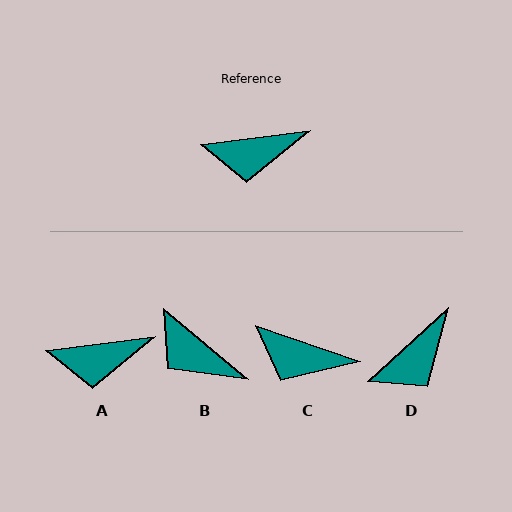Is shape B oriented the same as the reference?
No, it is off by about 47 degrees.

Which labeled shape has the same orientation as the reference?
A.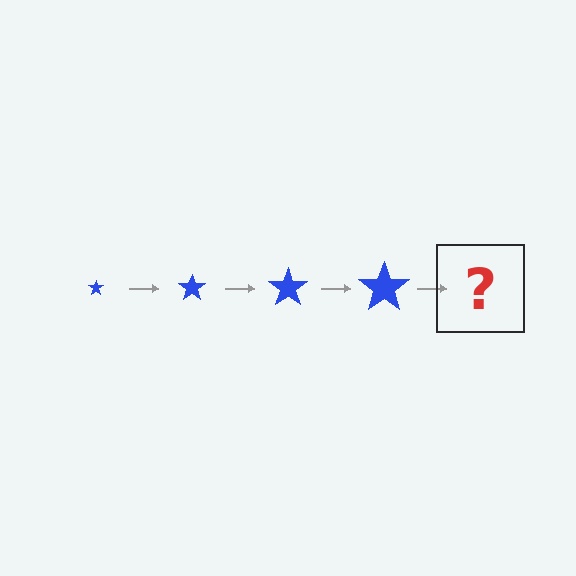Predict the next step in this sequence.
The next step is a blue star, larger than the previous one.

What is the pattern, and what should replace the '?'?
The pattern is that the star gets progressively larger each step. The '?' should be a blue star, larger than the previous one.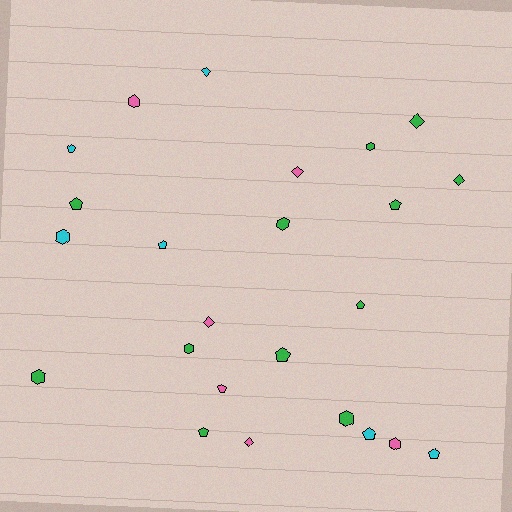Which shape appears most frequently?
Pentagon, with 10 objects.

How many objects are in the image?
There are 24 objects.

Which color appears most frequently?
Green, with 12 objects.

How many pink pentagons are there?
There is 1 pink pentagon.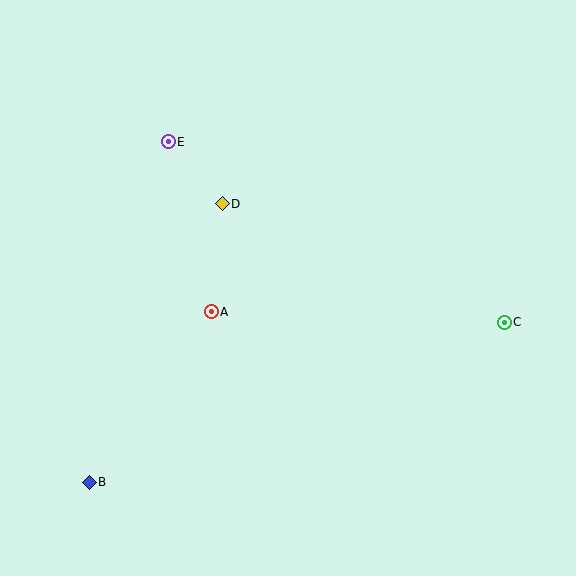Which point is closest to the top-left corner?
Point E is closest to the top-left corner.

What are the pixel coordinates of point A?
Point A is at (211, 312).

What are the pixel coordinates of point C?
Point C is at (504, 322).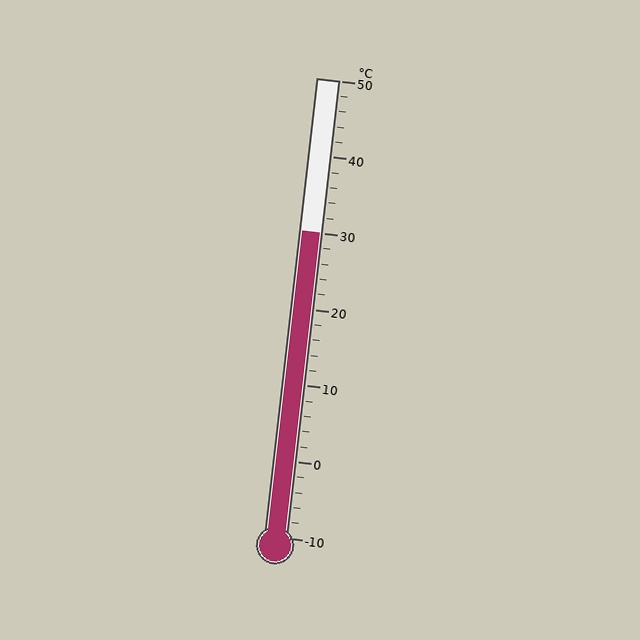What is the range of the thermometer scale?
The thermometer scale ranges from -10°C to 50°C.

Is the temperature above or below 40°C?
The temperature is below 40°C.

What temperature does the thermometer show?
The thermometer shows approximately 30°C.